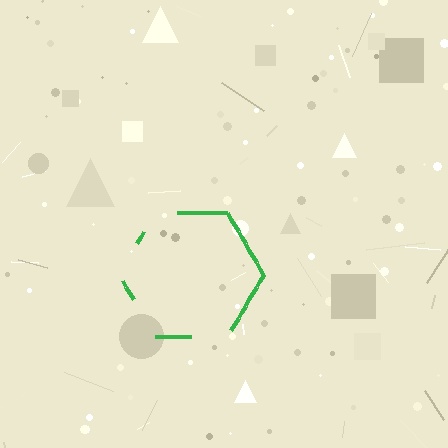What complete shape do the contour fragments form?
The contour fragments form a hexagon.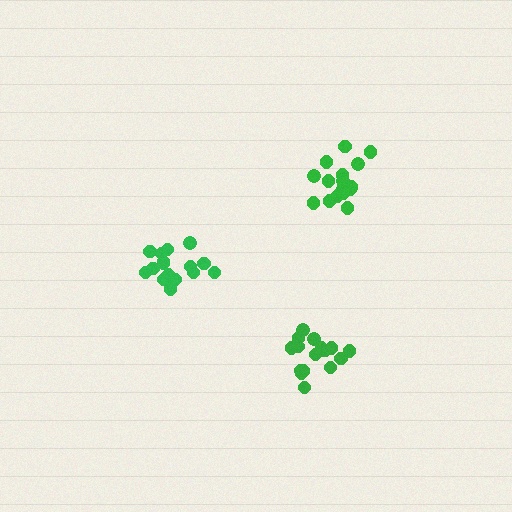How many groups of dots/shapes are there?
There are 3 groups.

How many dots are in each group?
Group 1: 16 dots, Group 2: 16 dots, Group 3: 17 dots (49 total).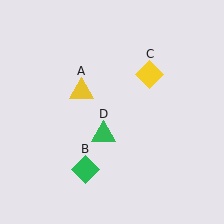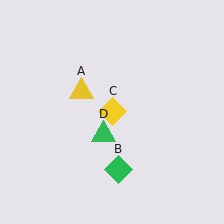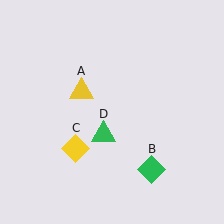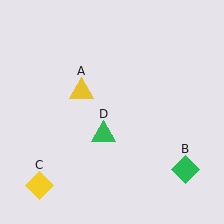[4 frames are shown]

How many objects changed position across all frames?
2 objects changed position: green diamond (object B), yellow diamond (object C).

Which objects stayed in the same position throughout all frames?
Yellow triangle (object A) and green triangle (object D) remained stationary.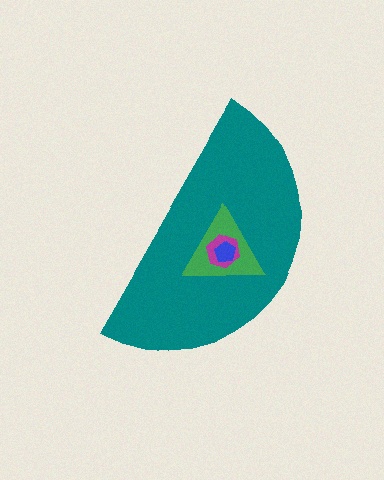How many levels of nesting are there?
4.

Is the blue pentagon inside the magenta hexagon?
Yes.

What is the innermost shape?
The blue pentagon.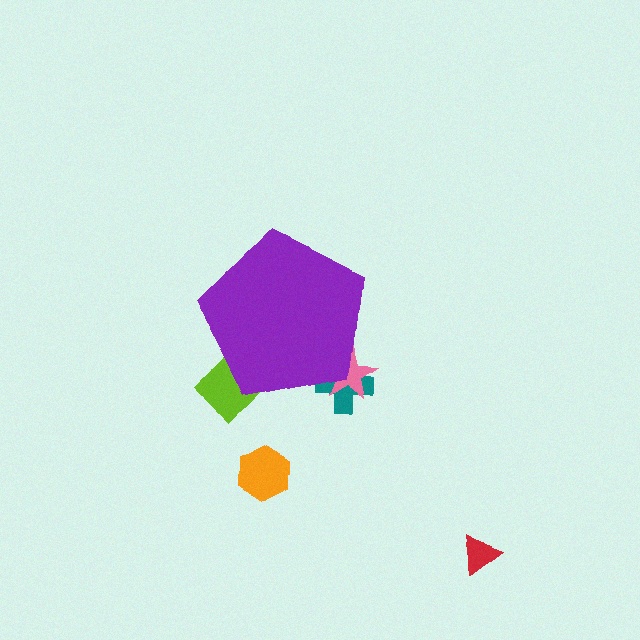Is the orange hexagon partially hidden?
No, the orange hexagon is fully visible.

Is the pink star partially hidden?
Yes, the pink star is partially hidden behind the purple pentagon.